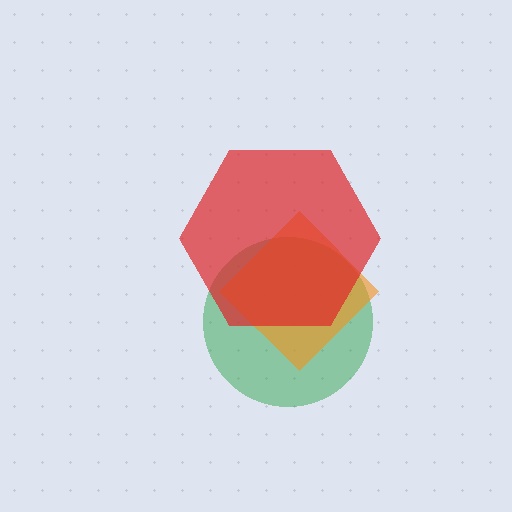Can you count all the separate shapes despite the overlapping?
Yes, there are 3 separate shapes.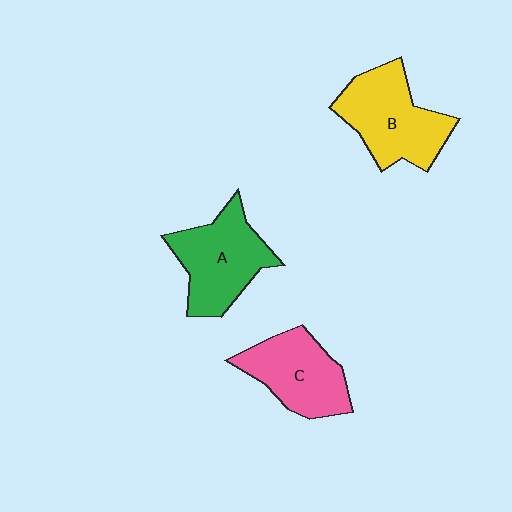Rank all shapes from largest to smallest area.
From largest to smallest: B (yellow), A (green), C (pink).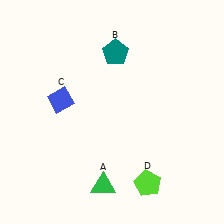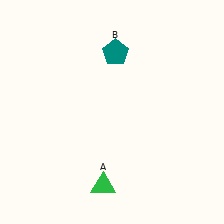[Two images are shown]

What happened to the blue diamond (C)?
The blue diamond (C) was removed in Image 2. It was in the top-left area of Image 1.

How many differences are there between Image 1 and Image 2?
There are 2 differences between the two images.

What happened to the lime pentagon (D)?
The lime pentagon (D) was removed in Image 2. It was in the bottom-right area of Image 1.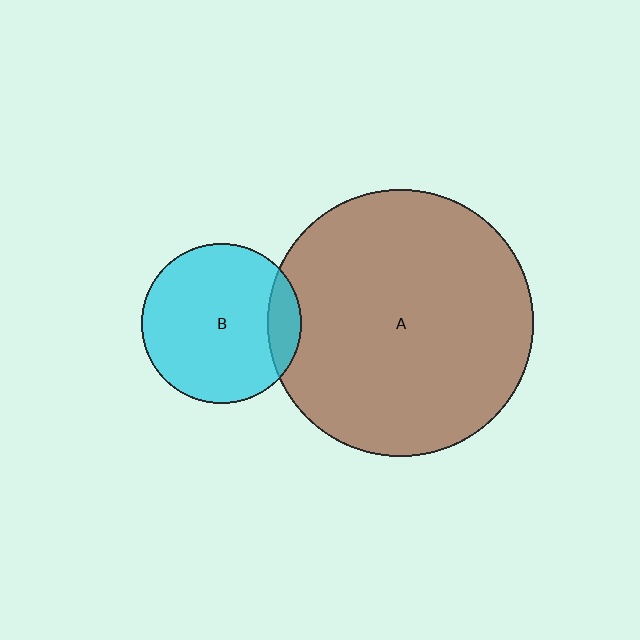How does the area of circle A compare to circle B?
Approximately 2.8 times.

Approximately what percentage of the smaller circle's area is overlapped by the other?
Approximately 15%.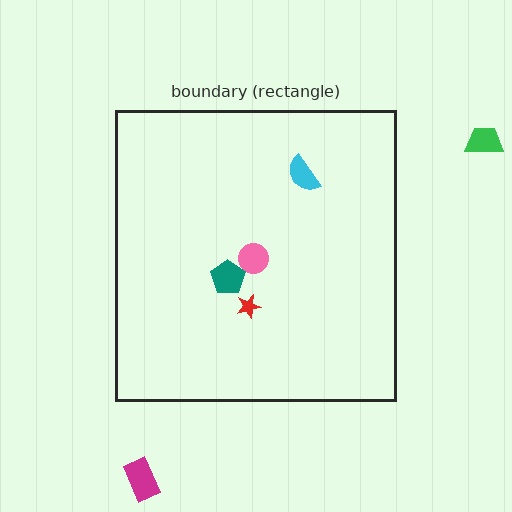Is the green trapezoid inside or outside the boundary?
Outside.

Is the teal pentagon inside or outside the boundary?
Inside.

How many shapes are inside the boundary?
4 inside, 2 outside.